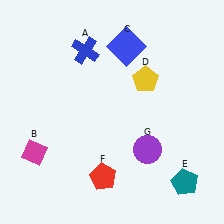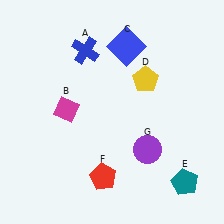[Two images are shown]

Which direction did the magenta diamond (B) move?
The magenta diamond (B) moved up.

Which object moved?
The magenta diamond (B) moved up.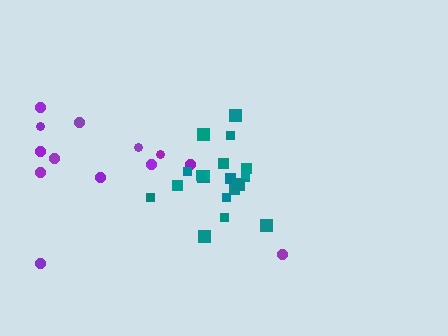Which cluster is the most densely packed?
Teal.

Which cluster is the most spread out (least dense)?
Purple.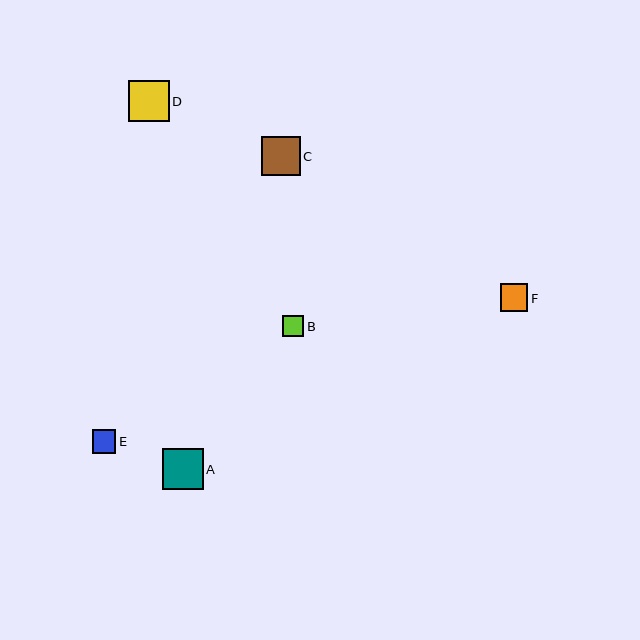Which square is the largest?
Square D is the largest with a size of approximately 41 pixels.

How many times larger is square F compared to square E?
Square F is approximately 1.2 times the size of square E.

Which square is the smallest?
Square B is the smallest with a size of approximately 21 pixels.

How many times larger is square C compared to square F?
Square C is approximately 1.4 times the size of square F.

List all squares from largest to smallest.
From largest to smallest: D, A, C, F, E, B.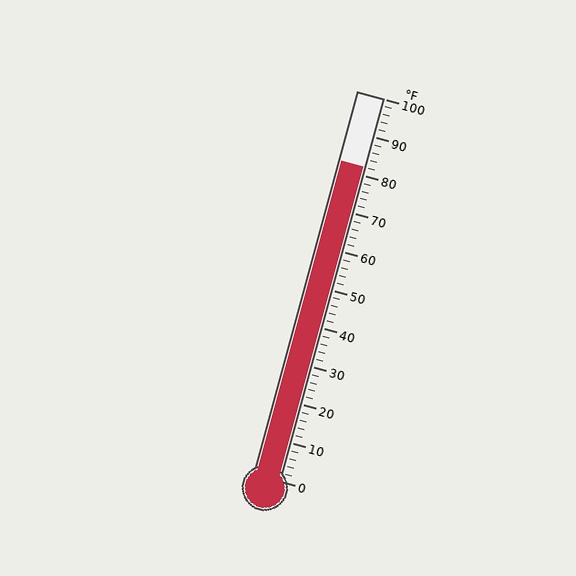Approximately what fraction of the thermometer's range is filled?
The thermometer is filled to approximately 80% of its range.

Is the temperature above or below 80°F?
The temperature is above 80°F.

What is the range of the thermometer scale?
The thermometer scale ranges from 0°F to 100°F.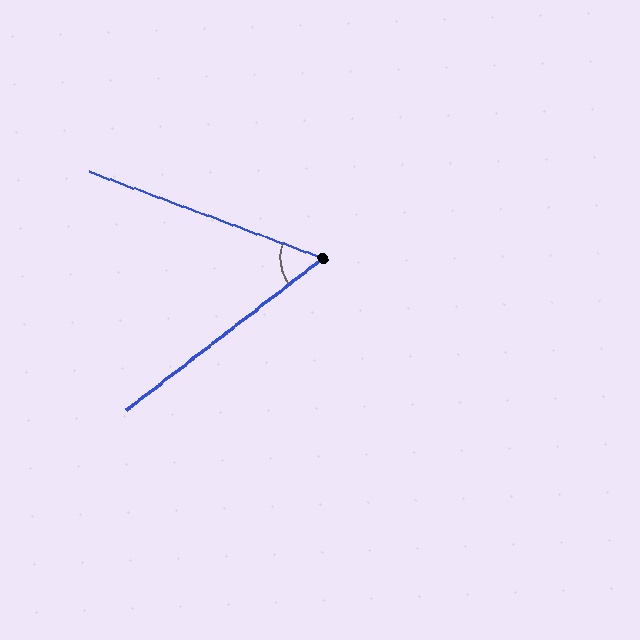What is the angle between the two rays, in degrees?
Approximately 58 degrees.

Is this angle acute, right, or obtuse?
It is acute.